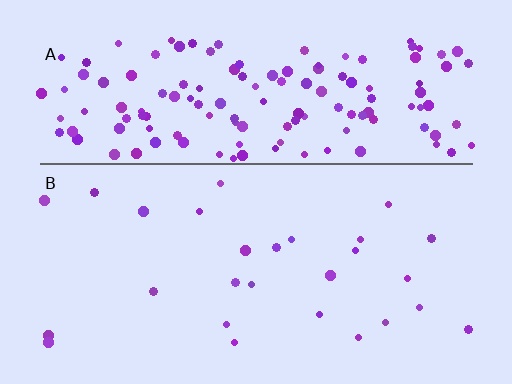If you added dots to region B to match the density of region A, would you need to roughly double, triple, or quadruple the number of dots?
Approximately quadruple.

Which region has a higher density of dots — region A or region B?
A (the top).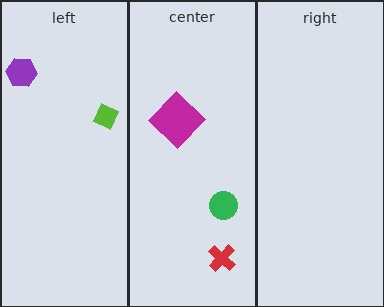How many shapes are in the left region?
2.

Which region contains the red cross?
The center region.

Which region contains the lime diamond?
The left region.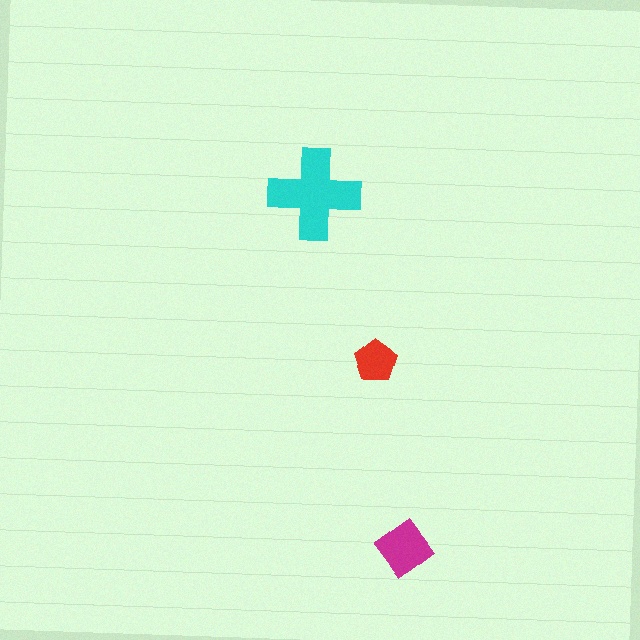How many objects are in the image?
There are 3 objects in the image.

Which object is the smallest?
The red pentagon.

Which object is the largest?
The cyan cross.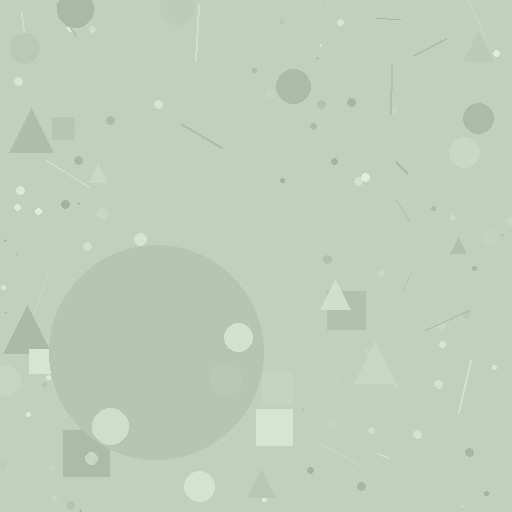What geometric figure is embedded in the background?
A circle is embedded in the background.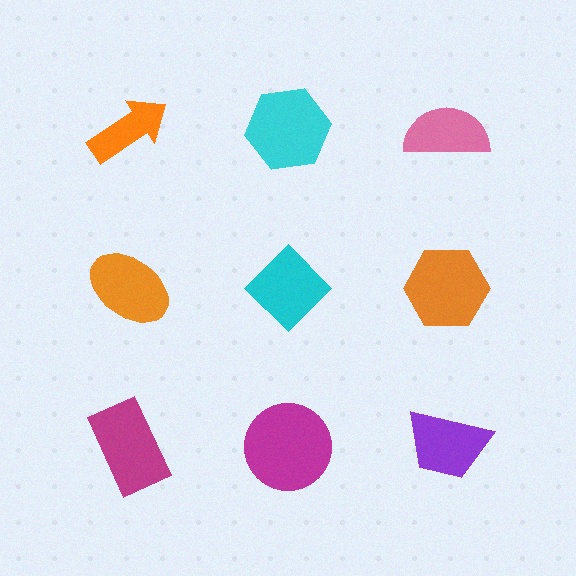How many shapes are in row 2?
3 shapes.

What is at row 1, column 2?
A cyan hexagon.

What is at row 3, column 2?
A magenta circle.